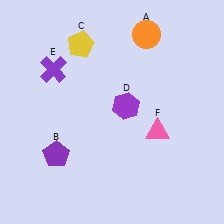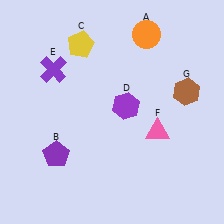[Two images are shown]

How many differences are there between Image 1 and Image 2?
There is 1 difference between the two images.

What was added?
A brown hexagon (G) was added in Image 2.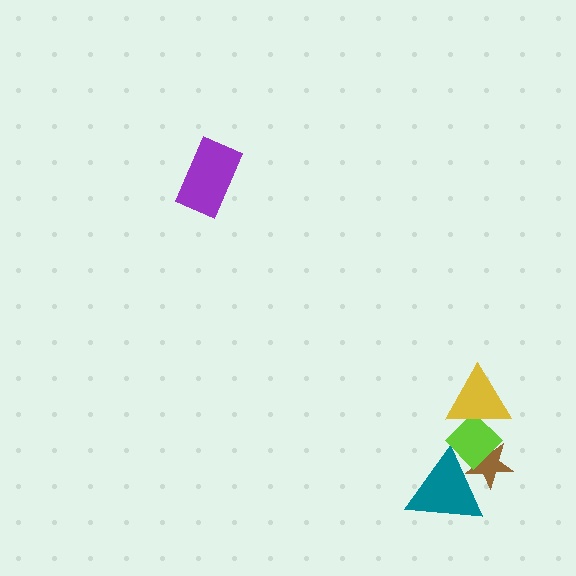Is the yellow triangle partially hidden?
No, no other shape covers it.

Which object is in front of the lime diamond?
The yellow triangle is in front of the lime diamond.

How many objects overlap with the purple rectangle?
0 objects overlap with the purple rectangle.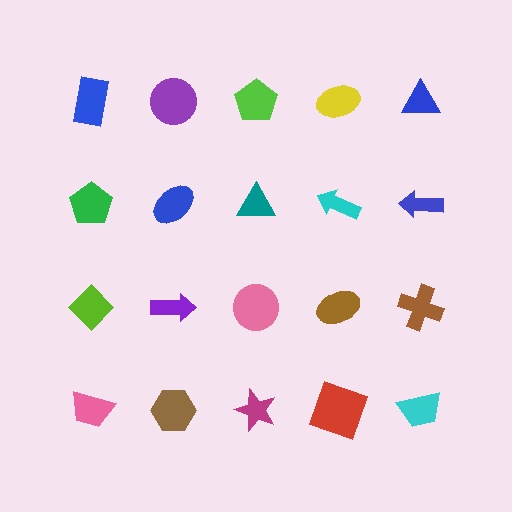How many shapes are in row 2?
5 shapes.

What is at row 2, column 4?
A cyan arrow.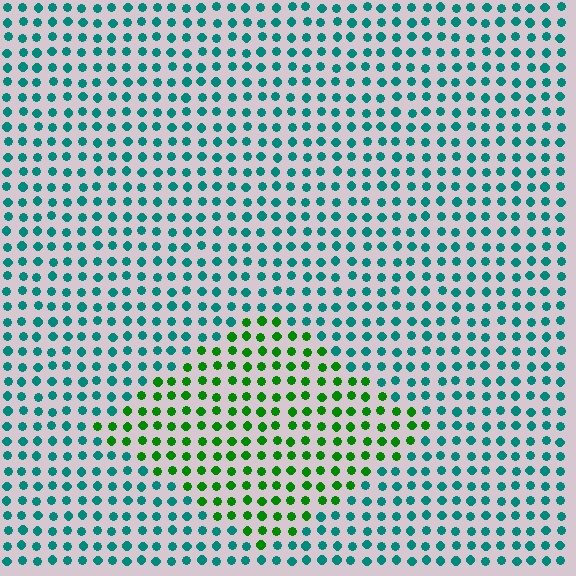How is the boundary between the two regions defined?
The boundary is defined purely by a slight shift in hue (about 53 degrees). Spacing, size, and orientation are identical on both sides.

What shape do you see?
I see a diamond.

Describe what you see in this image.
The image is filled with small teal elements in a uniform arrangement. A diamond-shaped region is visible where the elements are tinted to a slightly different hue, forming a subtle color boundary.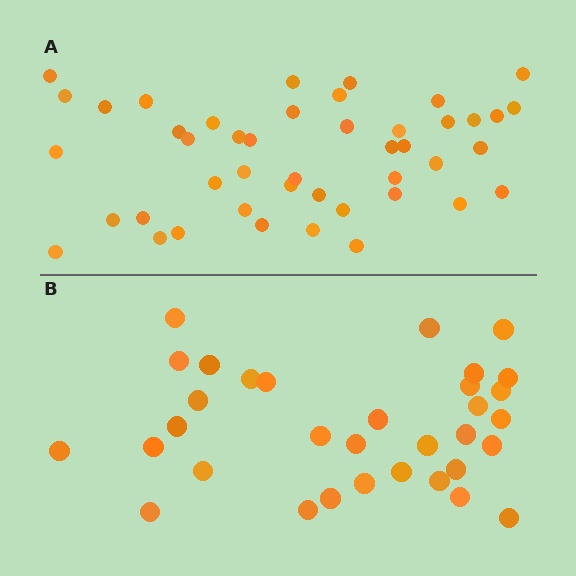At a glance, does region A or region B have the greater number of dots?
Region A (the top region) has more dots.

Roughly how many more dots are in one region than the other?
Region A has roughly 12 or so more dots than region B.